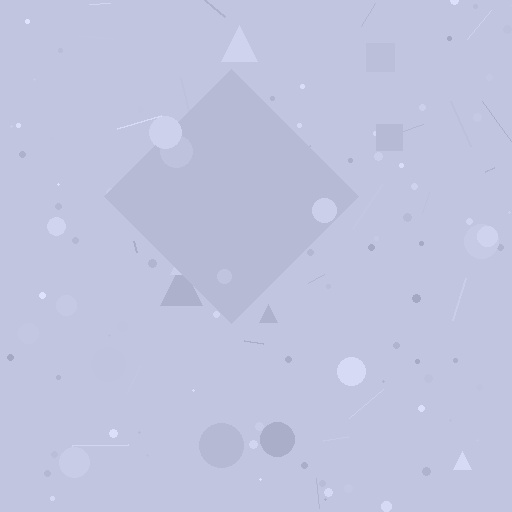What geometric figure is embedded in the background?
A diamond is embedded in the background.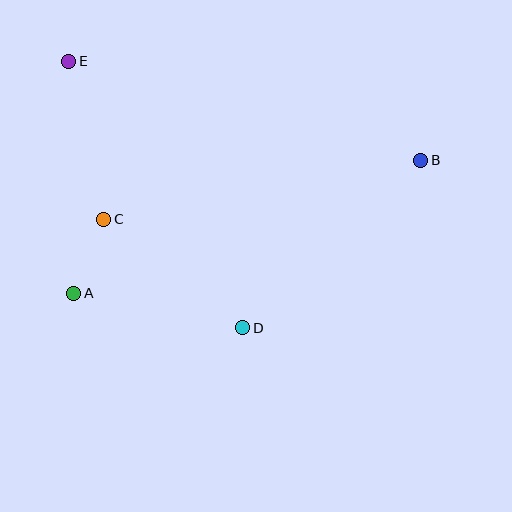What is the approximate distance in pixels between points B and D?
The distance between B and D is approximately 245 pixels.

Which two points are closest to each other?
Points A and C are closest to each other.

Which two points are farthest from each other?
Points A and B are farthest from each other.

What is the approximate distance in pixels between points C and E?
The distance between C and E is approximately 162 pixels.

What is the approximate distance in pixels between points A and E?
The distance between A and E is approximately 232 pixels.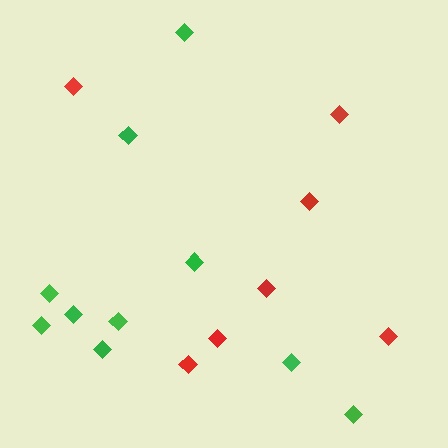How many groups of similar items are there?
There are 2 groups: one group of red diamonds (7) and one group of green diamonds (10).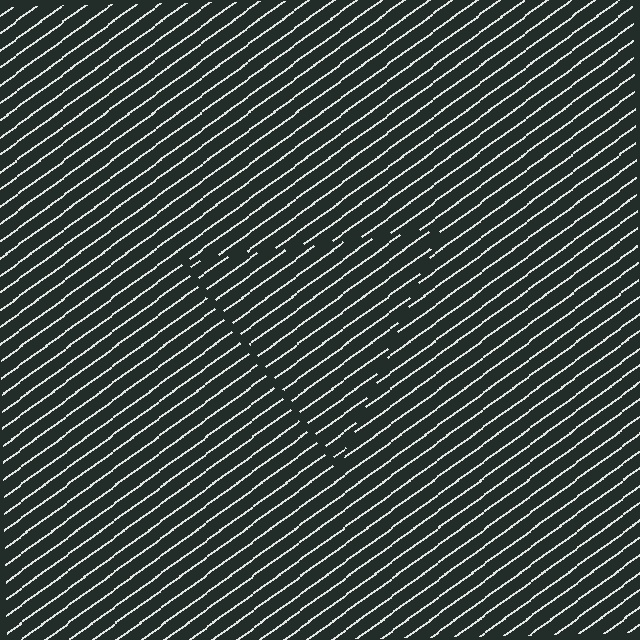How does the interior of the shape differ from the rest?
The interior of the shape contains the same grating, shifted by half a period — the contour is defined by the phase discontinuity where line-ends from the inner and outer gratings abut.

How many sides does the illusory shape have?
3 sides — the line-ends trace a triangle.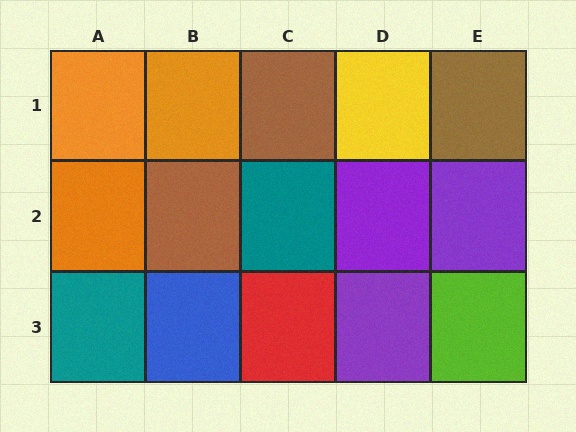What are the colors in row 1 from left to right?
Orange, orange, brown, yellow, brown.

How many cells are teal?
2 cells are teal.